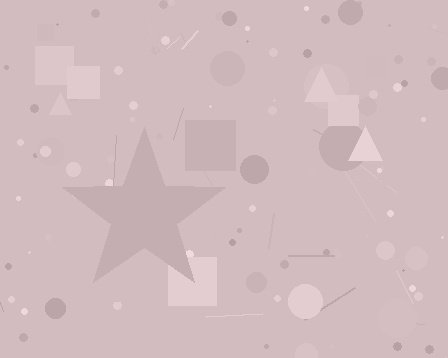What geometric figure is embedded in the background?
A star is embedded in the background.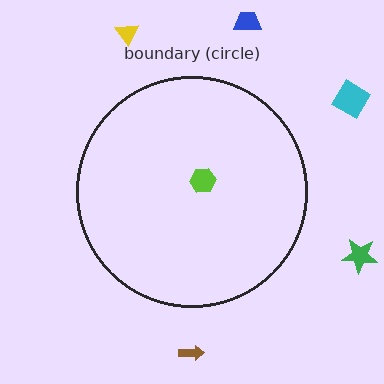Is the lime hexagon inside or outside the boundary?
Inside.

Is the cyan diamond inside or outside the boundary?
Outside.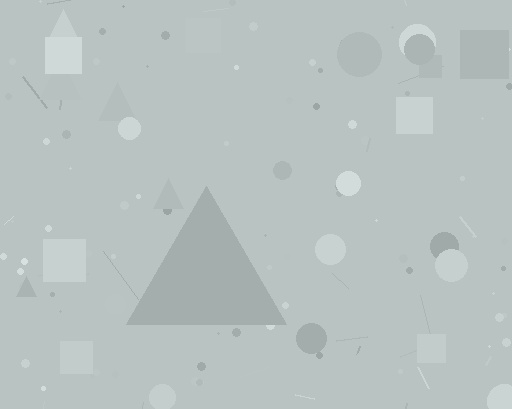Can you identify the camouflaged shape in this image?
The camouflaged shape is a triangle.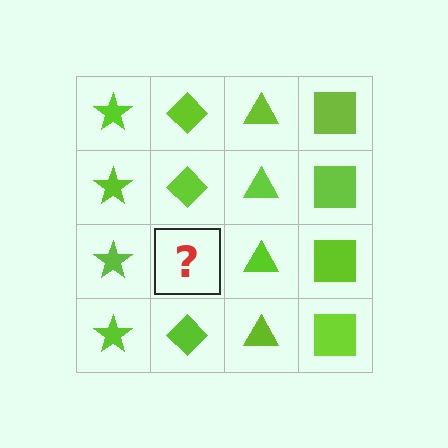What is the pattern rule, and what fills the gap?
The rule is that each column has a consistent shape. The gap should be filled with a lime diamond.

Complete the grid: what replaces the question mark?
The question mark should be replaced with a lime diamond.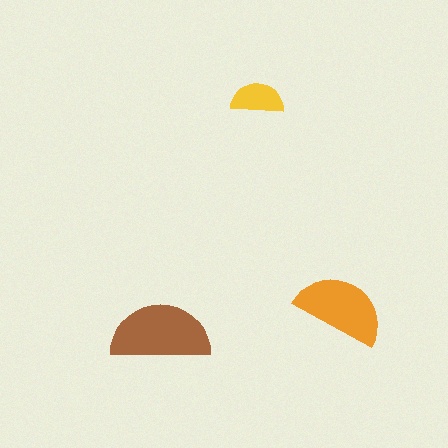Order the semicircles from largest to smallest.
the brown one, the orange one, the yellow one.